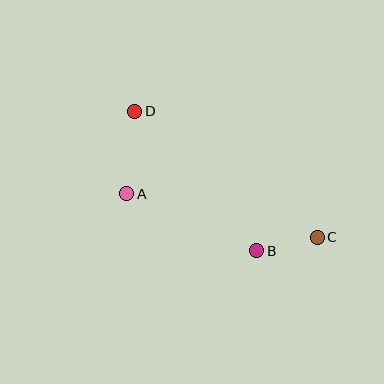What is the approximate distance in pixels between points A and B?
The distance between A and B is approximately 142 pixels.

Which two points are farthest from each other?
Points C and D are farthest from each other.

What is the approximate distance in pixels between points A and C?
The distance between A and C is approximately 196 pixels.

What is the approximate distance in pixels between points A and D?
The distance between A and D is approximately 83 pixels.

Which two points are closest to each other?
Points B and C are closest to each other.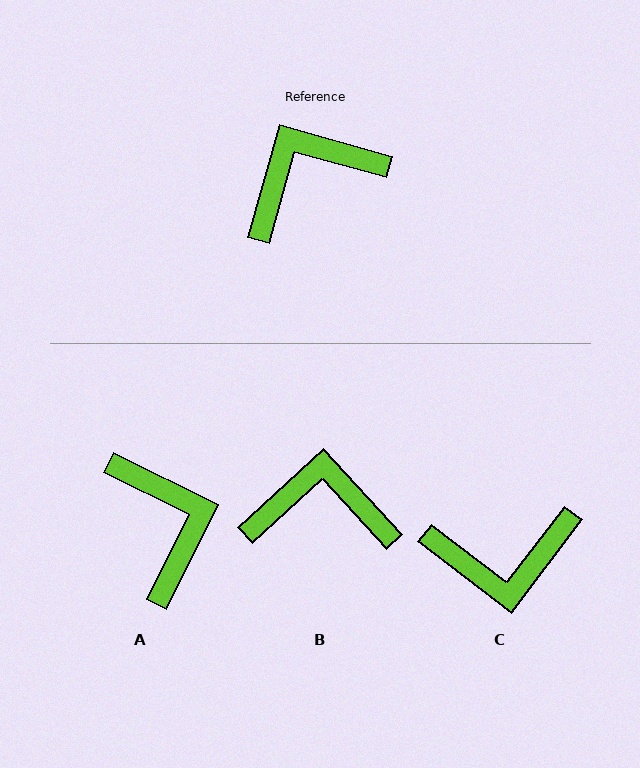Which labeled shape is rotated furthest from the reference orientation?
C, about 158 degrees away.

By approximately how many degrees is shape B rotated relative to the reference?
Approximately 32 degrees clockwise.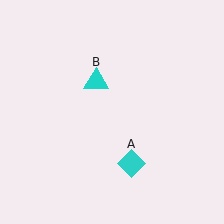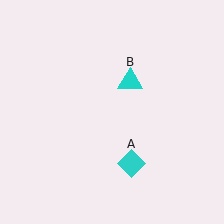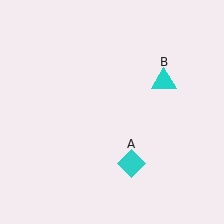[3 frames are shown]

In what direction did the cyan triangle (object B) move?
The cyan triangle (object B) moved right.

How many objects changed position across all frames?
1 object changed position: cyan triangle (object B).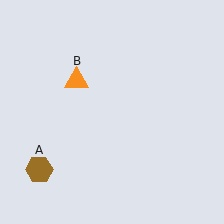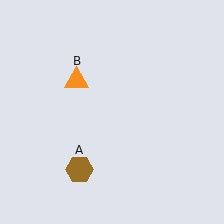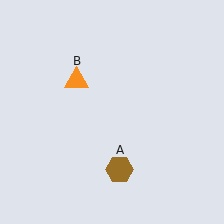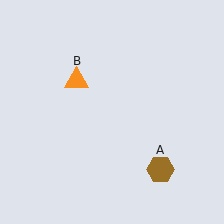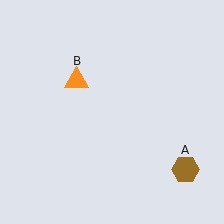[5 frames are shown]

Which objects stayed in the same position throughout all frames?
Orange triangle (object B) remained stationary.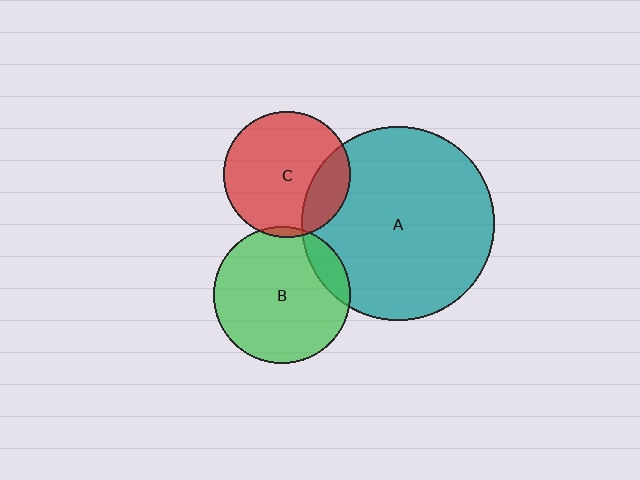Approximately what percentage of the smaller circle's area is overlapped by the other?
Approximately 15%.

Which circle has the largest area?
Circle A (teal).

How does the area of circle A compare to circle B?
Approximately 2.0 times.